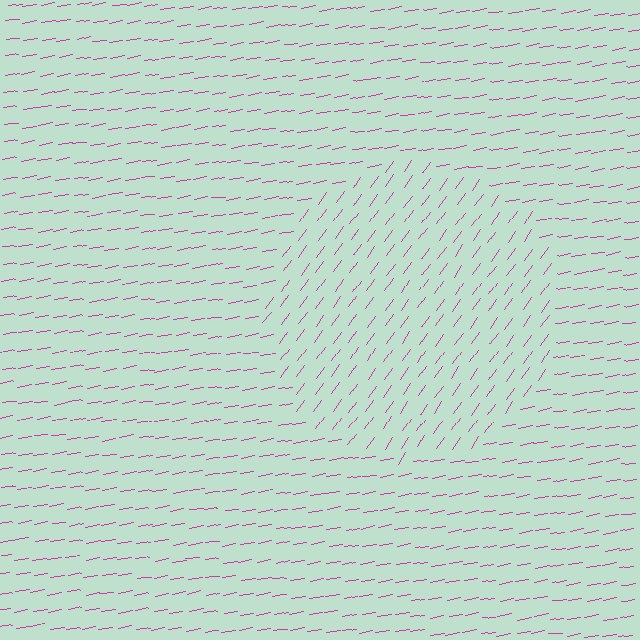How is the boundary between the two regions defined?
The boundary is defined purely by a change in line orientation (approximately 45 degrees difference). All lines are the same color and thickness.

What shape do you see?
I see a circle.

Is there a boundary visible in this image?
Yes, there is a texture boundary formed by a change in line orientation.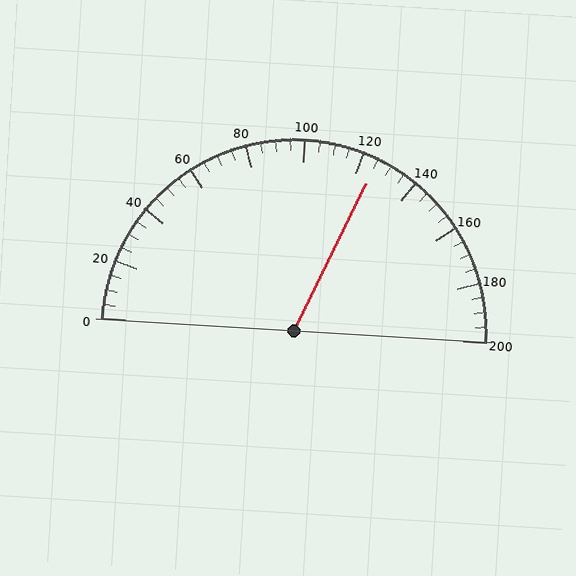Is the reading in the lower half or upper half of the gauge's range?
The reading is in the upper half of the range (0 to 200).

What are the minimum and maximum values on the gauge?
The gauge ranges from 0 to 200.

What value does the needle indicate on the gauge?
The needle indicates approximately 125.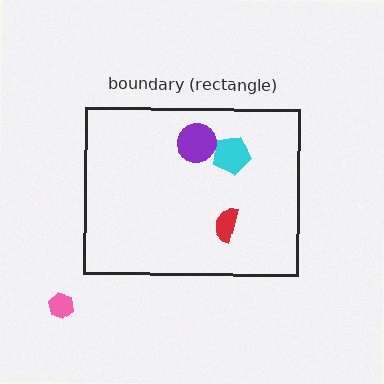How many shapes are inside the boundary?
3 inside, 1 outside.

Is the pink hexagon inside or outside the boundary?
Outside.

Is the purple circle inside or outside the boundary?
Inside.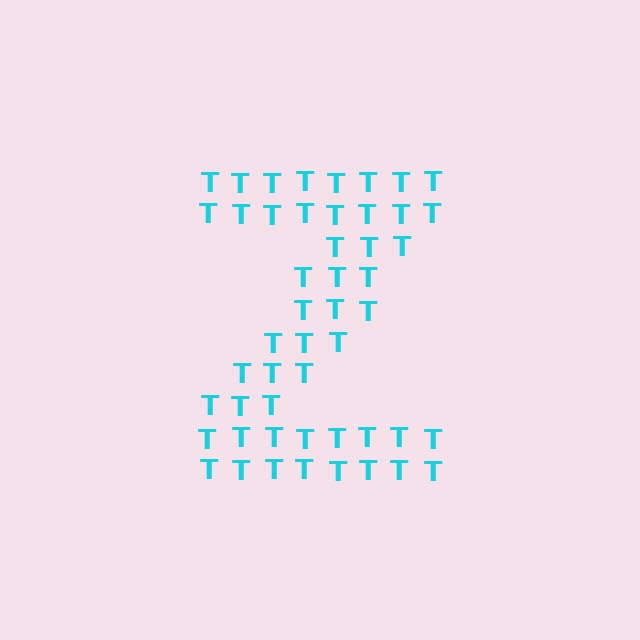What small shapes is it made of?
It is made of small letter T's.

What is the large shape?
The large shape is the letter Z.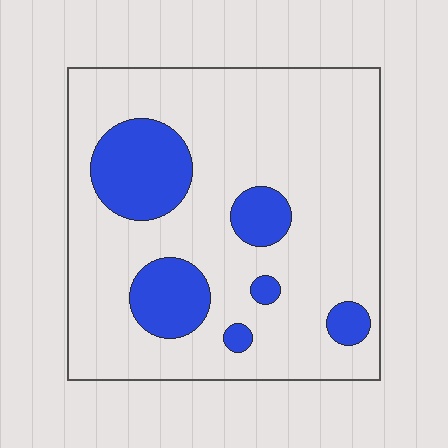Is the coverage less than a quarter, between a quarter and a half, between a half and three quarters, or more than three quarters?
Less than a quarter.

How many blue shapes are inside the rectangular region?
6.